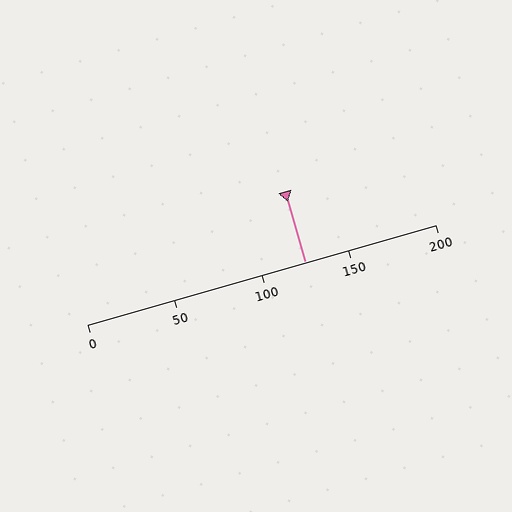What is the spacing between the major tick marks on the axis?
The major ticks are spaced 50 apart.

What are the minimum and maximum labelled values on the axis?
The axis runs from 0 to 200.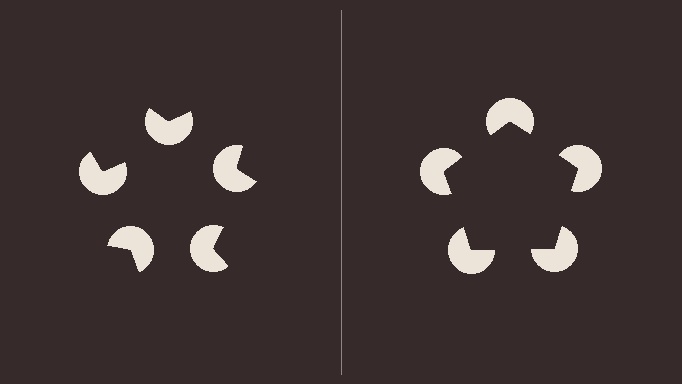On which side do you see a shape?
An illusory pentagon appears on the right side. On the left side the wedge cuts are rotated, so no coherent shape forms.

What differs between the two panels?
The pac-man discs are positioned identically on both sides; only the wedge orientations differ. On the right they align to a pentagon; on the left they are misaligned.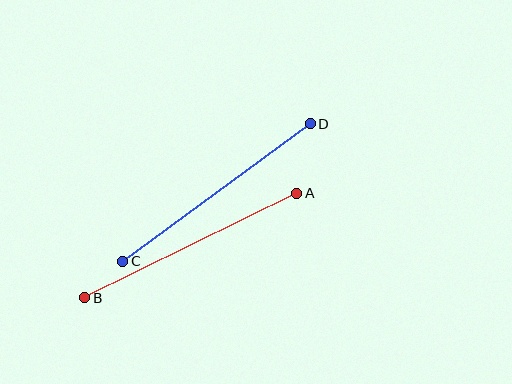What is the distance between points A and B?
The distance is approximately 236 pixels.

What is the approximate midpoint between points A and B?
The midpoint is at approximately (191, 245) pixels.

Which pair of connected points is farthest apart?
Points A and B are farthest apart.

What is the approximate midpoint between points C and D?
The midpoint is at approximately (217, 192) pixels.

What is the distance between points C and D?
The distance is approximately 233 pixels.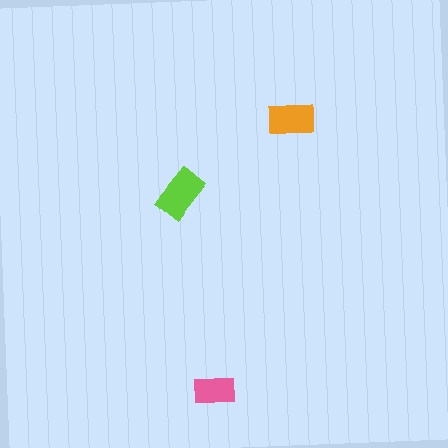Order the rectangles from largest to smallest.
the lime one, the orange one, the pink one.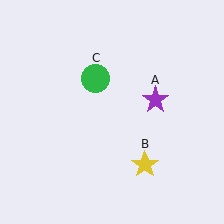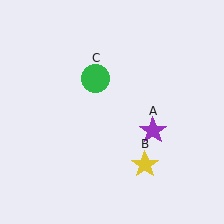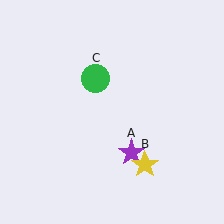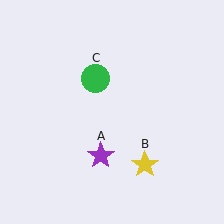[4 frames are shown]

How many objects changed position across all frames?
1 object changed position: purple star (object A).